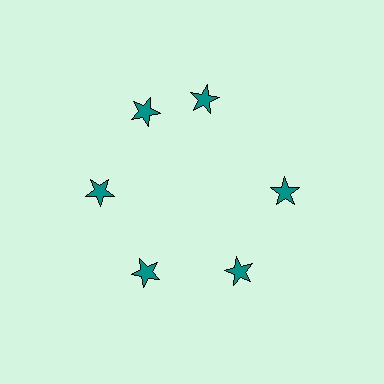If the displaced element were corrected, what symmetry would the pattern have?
It would have 6-fold rotational symmetry — the pattern would map onto itself every 60 degrees.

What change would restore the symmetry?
The symmetry would be restored by rotating it back into even spacing with its neighbors so that all 6 stars sit at equal angles and equal distance from the center.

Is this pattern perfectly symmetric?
No. The 6 teal stars are arranged in a ring, but one element near the 1 o'clock position is rotated out of alignment along the ring, breaking the 6-fold rotational symmetry.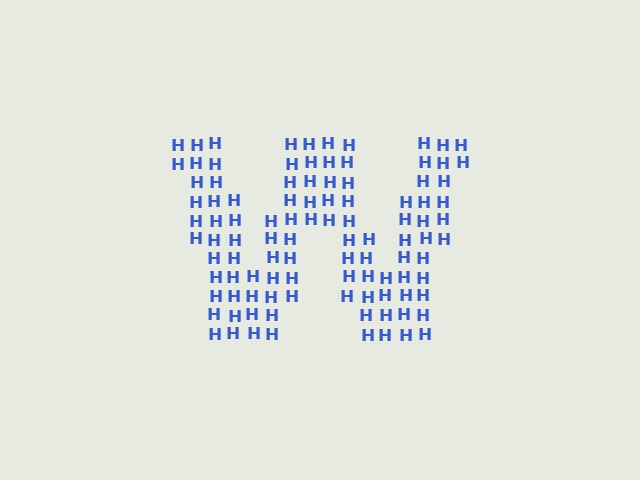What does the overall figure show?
The overall figure shows the letter W.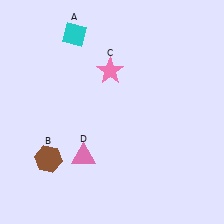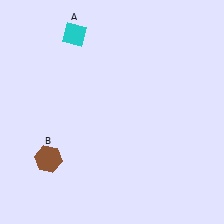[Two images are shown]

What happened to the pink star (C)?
The pink star (C) was removed in Image 2. It was in the top-left area of Image 1.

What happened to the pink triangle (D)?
The pink triangle (D) was removed in Image 2. It was in the bottom-left area of Image 1.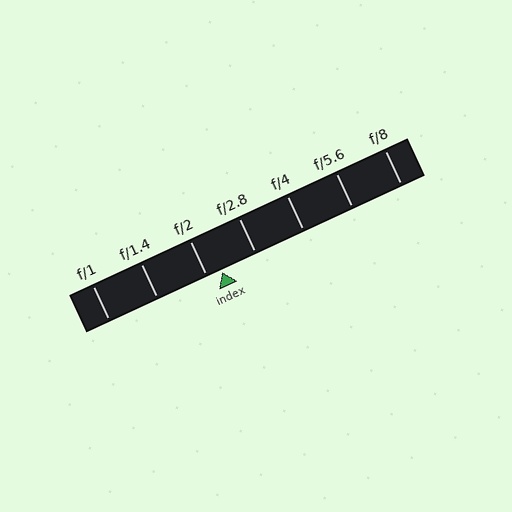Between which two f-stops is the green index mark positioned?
The index mark is between f/2 and f/2.8.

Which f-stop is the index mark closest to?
The index mark is closest to f/2.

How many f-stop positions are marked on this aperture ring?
There are 7 f-stop positions marked.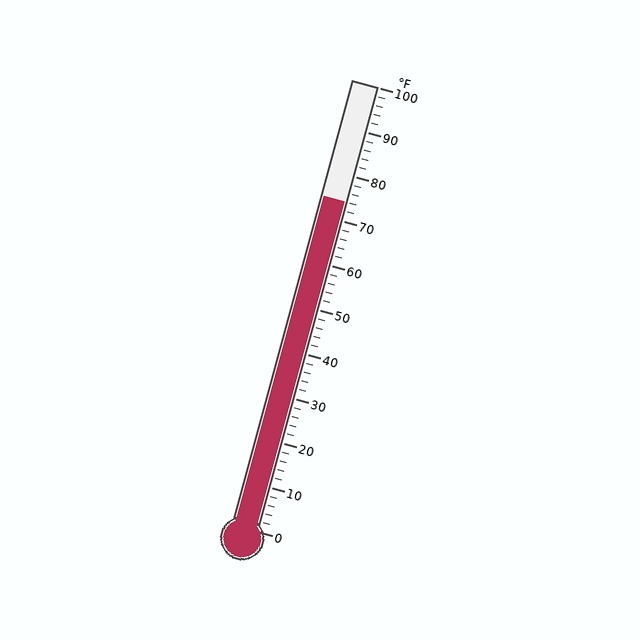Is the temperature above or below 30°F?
The temperature is above 30°F.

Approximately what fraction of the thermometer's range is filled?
The thermometer is filled to approximately 75% of its range.